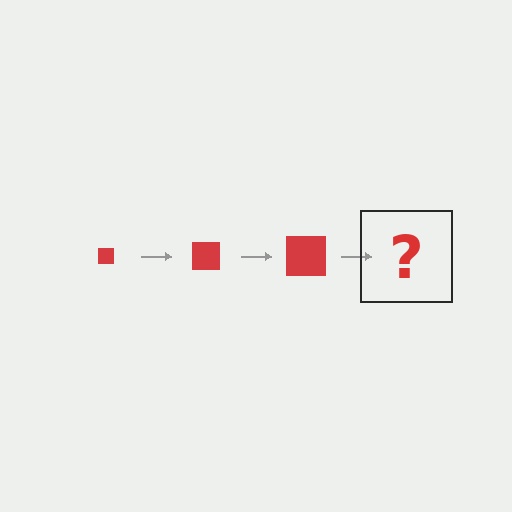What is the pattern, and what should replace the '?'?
The pattern is that the square gets progressively larger each step. The '?' should be a red square, larger than the previous one.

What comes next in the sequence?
The next element should be a red square, larger than the previous one.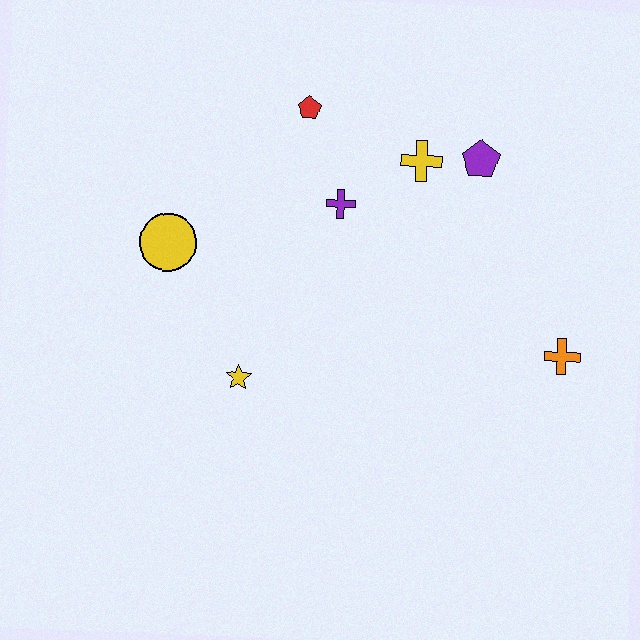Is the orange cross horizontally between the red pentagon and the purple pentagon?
No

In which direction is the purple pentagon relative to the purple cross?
The purple pentagon is to the right of the purple cross.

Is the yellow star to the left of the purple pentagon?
Yes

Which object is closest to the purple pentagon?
The yellow cross is closest to the purple pentagon.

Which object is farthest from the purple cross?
The orange cross is farthest from the purple cross.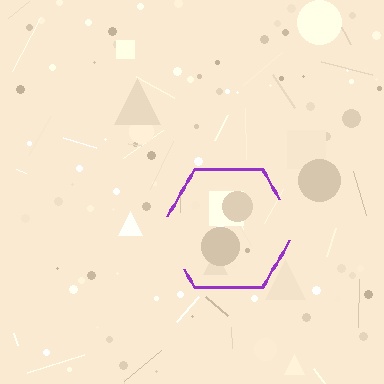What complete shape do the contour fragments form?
The contour fragments form a hexagon.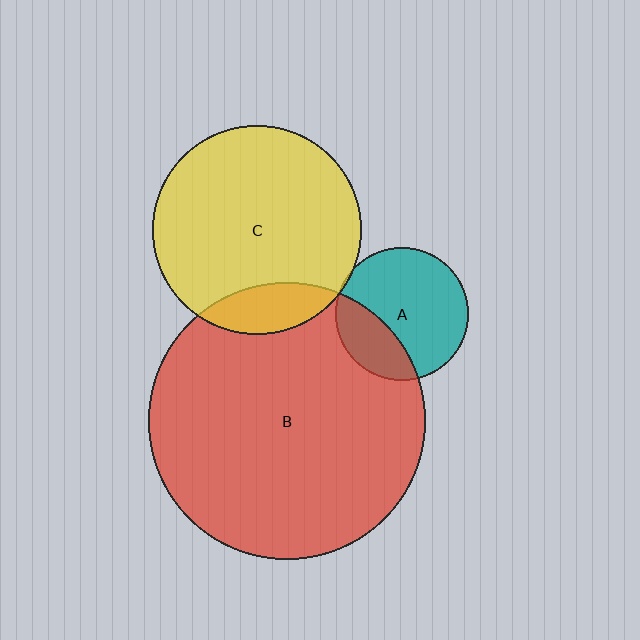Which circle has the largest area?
Circle B (red).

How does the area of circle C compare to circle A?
Approximately 2.5 times.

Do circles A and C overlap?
Yes.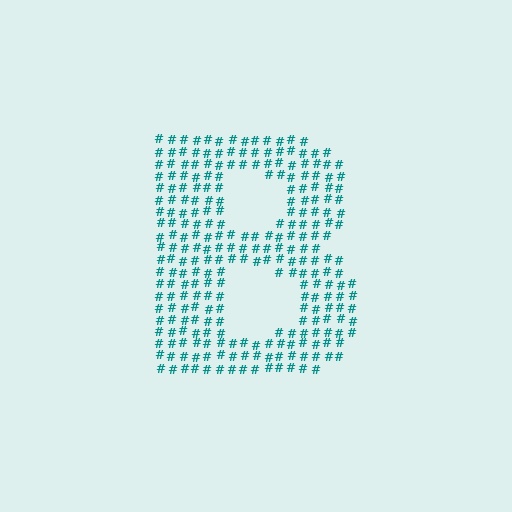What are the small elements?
The small elements are hash symbols.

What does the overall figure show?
The overall figure shows the letter B.